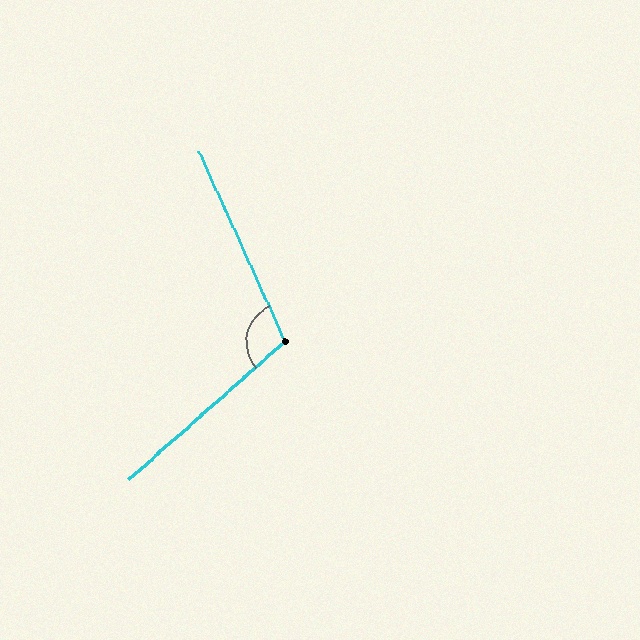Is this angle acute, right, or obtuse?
It is obtuse.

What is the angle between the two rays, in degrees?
Approximately 107 degrees.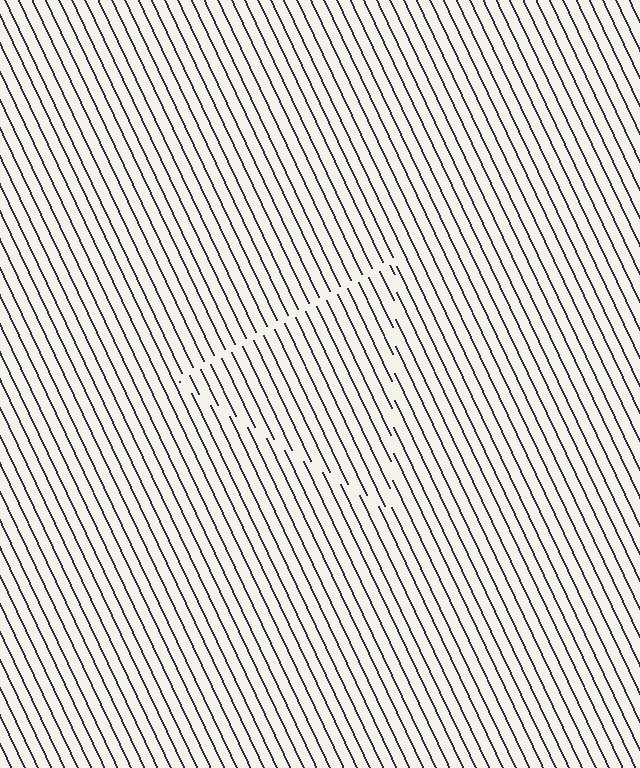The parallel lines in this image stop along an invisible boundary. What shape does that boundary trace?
An illusory triangle. The interior of the shape contains the same grating, shifted by half a period — the contour is defined by the phase discontinuity where line-ends from the inner and outer gratings abut.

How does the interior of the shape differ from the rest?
The interior of the shape contains the same grating, shifted by half a period — the contour is defined by the phase discontinuity where line-ends from the inner and outer gratings abut.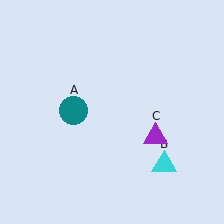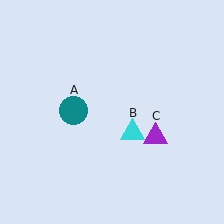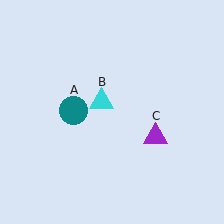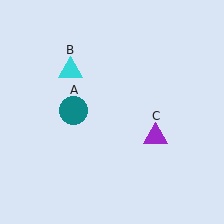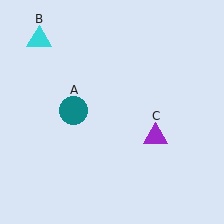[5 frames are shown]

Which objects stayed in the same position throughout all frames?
Teal circle (object A) and purple triangle (object C) remained stationary.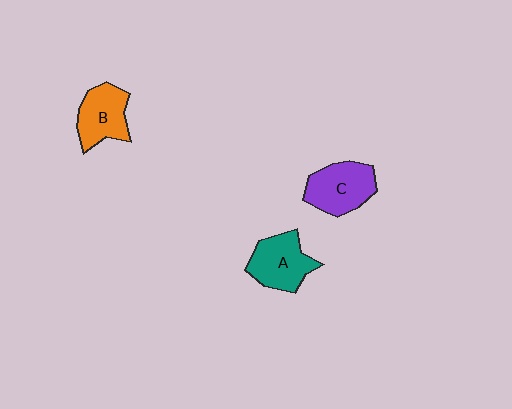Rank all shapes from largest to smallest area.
From largest to smallest: C (purple), A (teal), B (orange).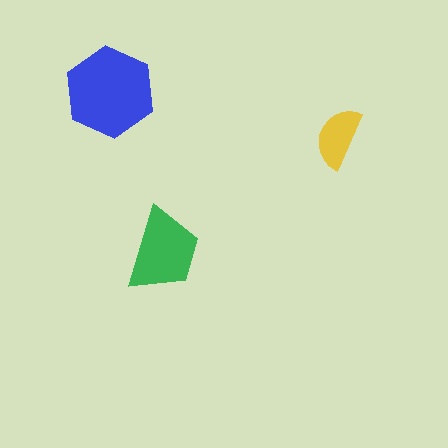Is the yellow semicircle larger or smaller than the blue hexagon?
Smaller.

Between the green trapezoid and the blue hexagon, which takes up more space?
The blue hexagon.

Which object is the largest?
The blue hexagon.